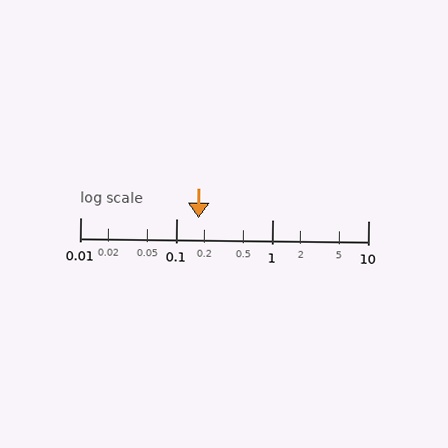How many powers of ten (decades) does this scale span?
The scale spans 3 decades, from 0.01 to 10.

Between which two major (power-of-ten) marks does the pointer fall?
The pointer is between 0.1 and 1.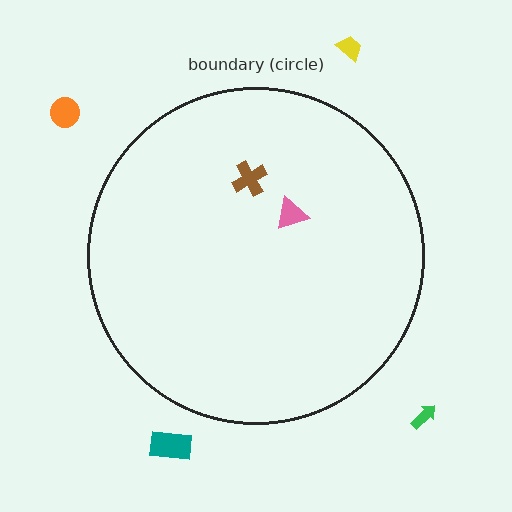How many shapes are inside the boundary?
2 inside, 4 outside.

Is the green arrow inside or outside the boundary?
Outside.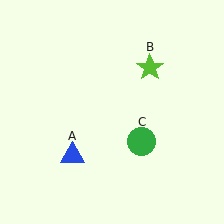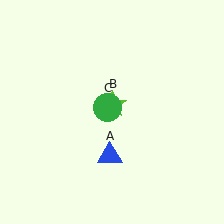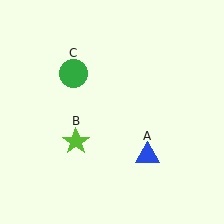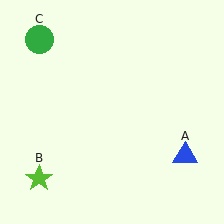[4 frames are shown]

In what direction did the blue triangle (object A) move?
The blue triangle (object A) moved right.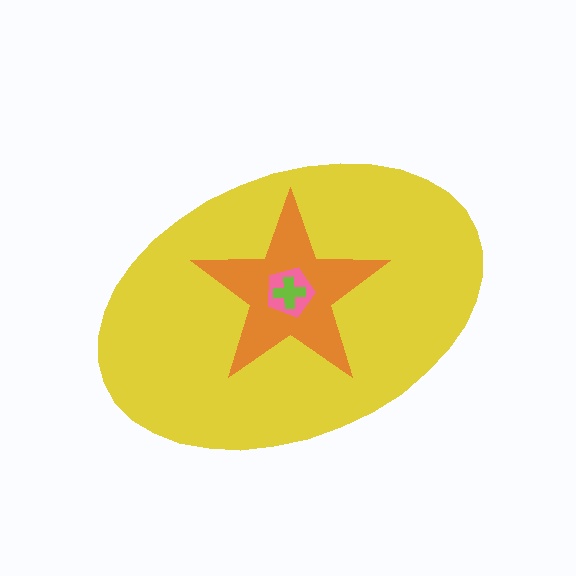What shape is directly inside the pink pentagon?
The lime cross.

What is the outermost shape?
The yellow ellipse.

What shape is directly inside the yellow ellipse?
The orange star.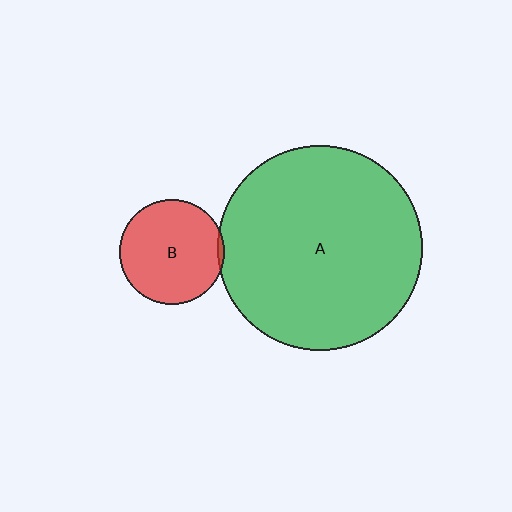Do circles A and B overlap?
Yes.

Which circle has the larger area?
Circle A (green).